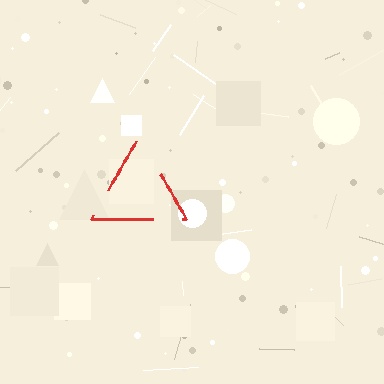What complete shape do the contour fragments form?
The contour fragments form a triangle.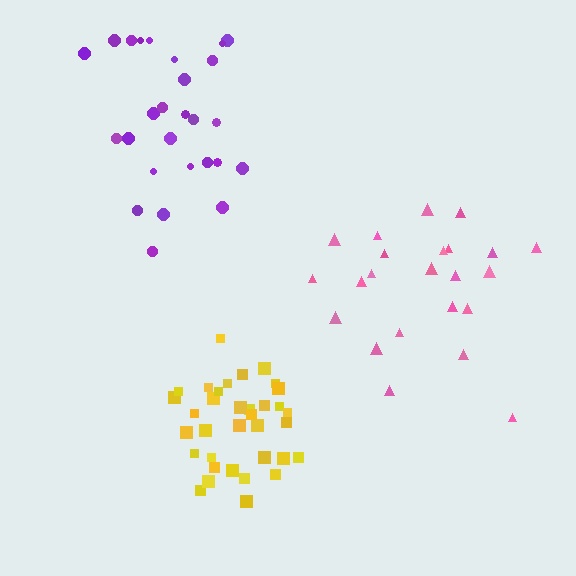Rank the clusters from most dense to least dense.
yellow, purple, pink.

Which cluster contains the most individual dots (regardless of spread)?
Yellow (35).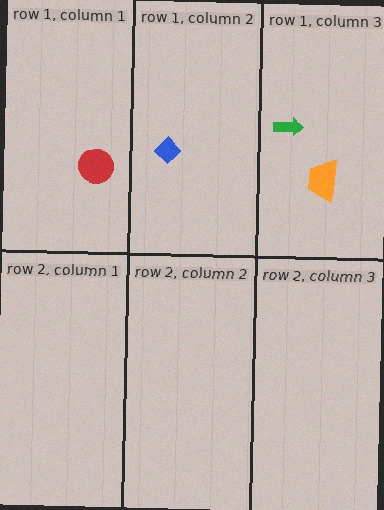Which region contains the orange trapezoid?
The row 1, column 3 region.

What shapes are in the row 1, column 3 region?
The green arrow, the orange trapezoid.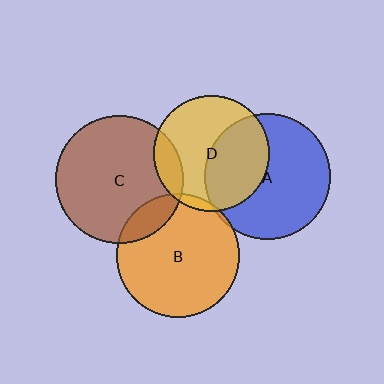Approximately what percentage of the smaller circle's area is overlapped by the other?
Approximately 15%.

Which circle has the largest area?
Circle C (brown).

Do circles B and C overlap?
Yes.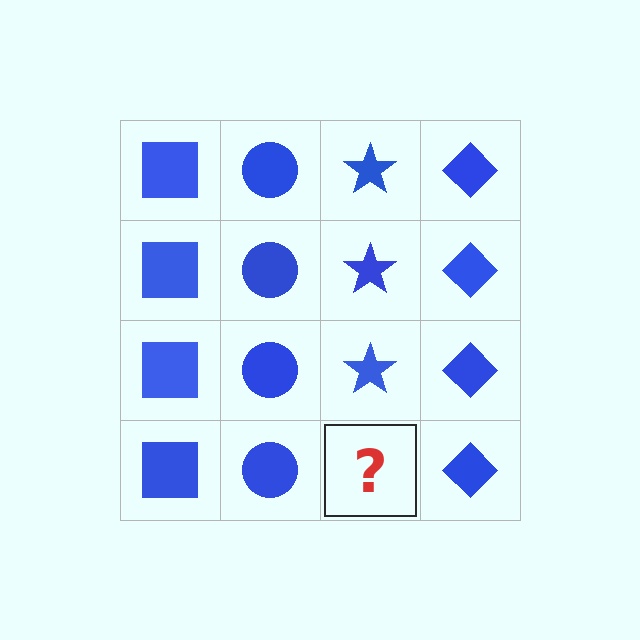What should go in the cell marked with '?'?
The missing cell should contain a blue star.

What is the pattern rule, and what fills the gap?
The rule is that each column has a consistent shape. The gap should be filled with a blue star.